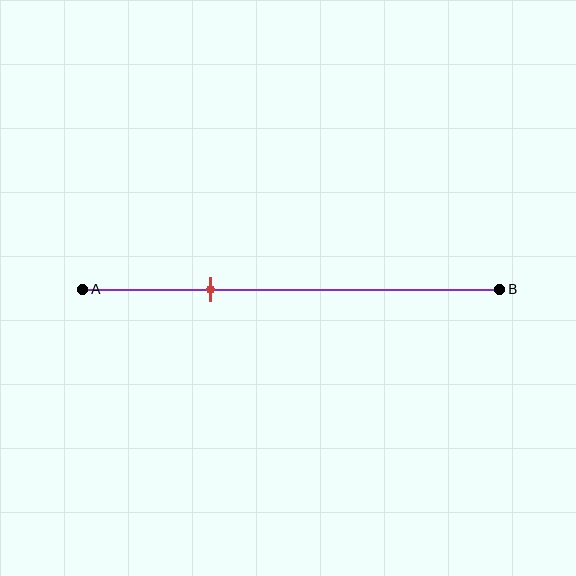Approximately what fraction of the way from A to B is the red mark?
The red mark is approximately 30% of the way from A to B.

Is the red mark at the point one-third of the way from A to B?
Yes, the mark is approximately at the one-third point.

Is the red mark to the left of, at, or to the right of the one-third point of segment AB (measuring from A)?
The red mark is approximately at the one-third point of segment AB.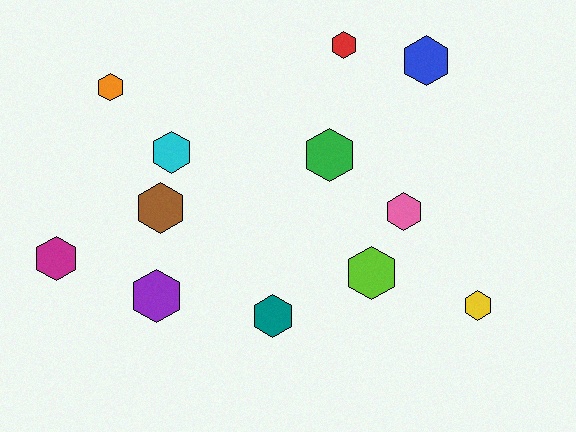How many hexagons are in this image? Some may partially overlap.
There are 12 hexagons.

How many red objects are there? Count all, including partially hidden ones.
There is 1 red object.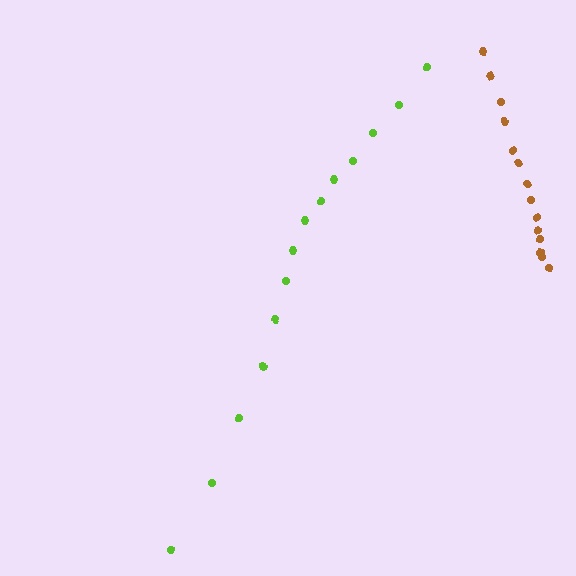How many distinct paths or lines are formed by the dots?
There are 2 distinct paths.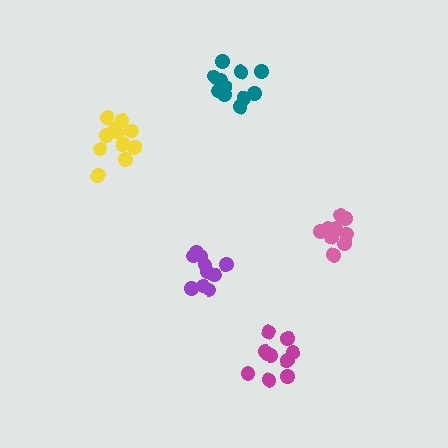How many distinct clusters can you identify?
There are 5 distinct clusters.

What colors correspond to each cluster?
The clusters are colored: purple, magenta, yellow, pink, teal.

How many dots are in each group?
Group 1: 10 dots, Group 2: 10 dots, Group 3: 11 dots, Group 4: 9 dots, Group 5: 11 dots (51 total).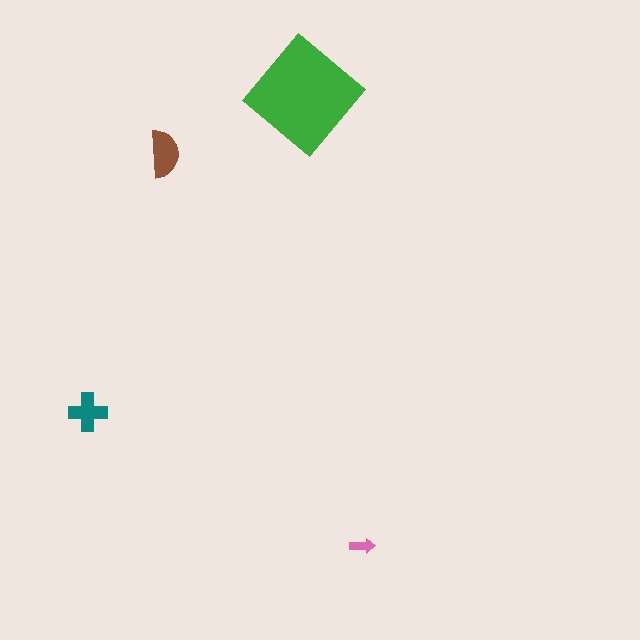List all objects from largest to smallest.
The green diamond, the brown semicircle, the teal cross, the pink arrow.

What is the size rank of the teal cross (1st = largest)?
3rd.